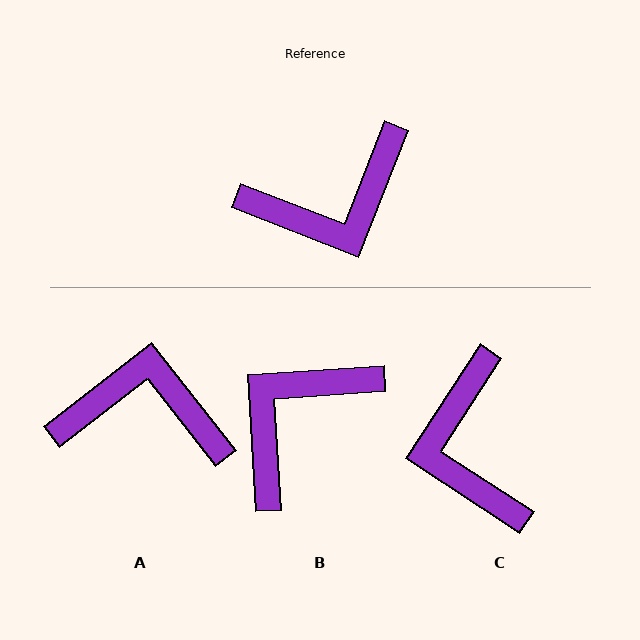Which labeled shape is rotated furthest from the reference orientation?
B, about 155 degrees away.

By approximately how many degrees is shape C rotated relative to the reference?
Approximately 102 degrees clockwise.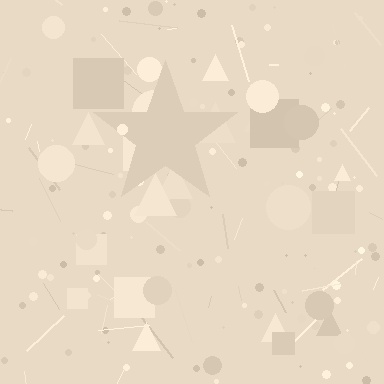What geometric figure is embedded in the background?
A star is embedded in the background.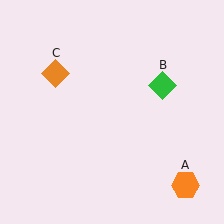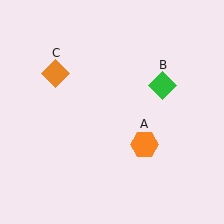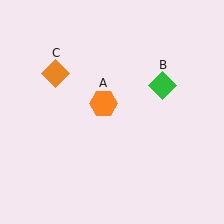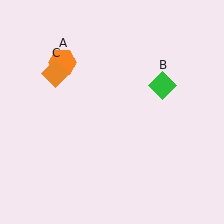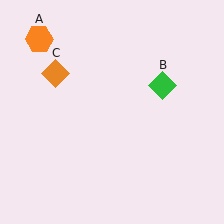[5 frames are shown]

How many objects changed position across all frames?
1 object changed position: orange hexagon (object A).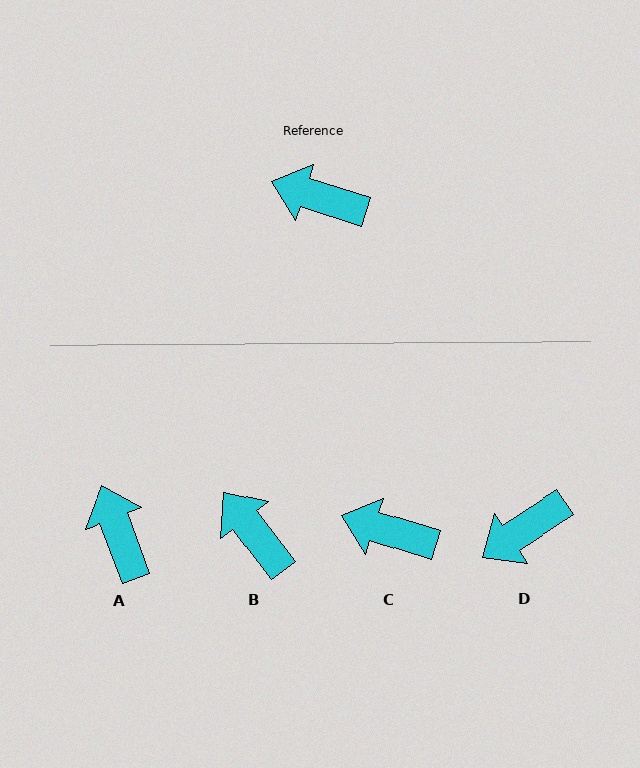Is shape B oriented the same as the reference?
No, it is off by about 35 degrees.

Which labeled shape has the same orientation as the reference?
C.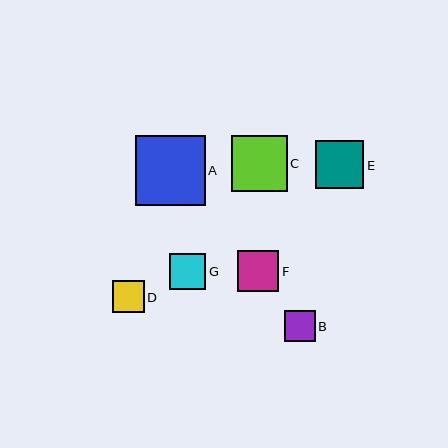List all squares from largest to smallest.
From largest to smallest: A, C, E, F, G, D, B.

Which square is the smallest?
Square B is the smallest with a size of approximately 30 pixels.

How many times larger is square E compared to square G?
Square E is approximately 1.3 times the size of square G.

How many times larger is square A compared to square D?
Square A is approximately 2.2 times the size of square D.